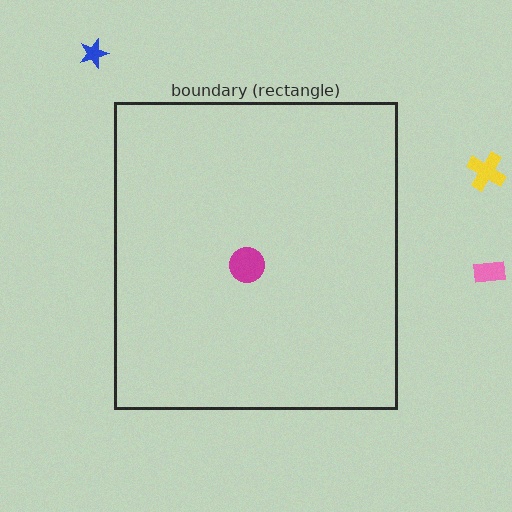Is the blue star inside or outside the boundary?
Outside.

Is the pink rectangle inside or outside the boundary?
Outside.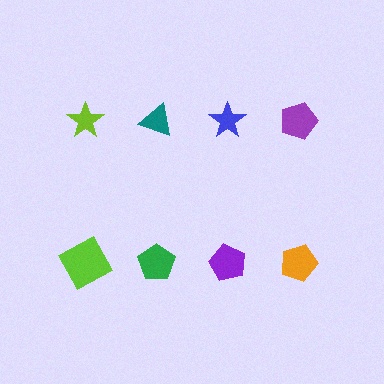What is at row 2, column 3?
A purple pentagon.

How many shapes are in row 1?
4 shapes.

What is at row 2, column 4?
An orange pentagon.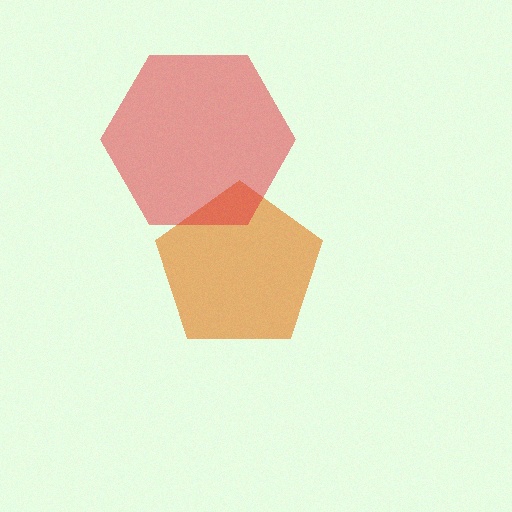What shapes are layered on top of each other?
The layered shapes are: an orange pentagon, a red hexagon.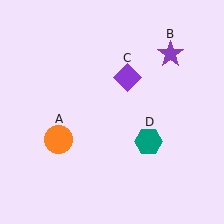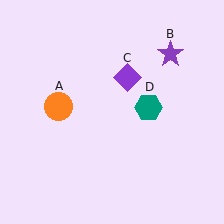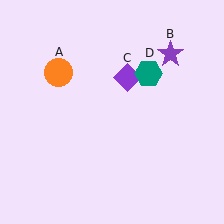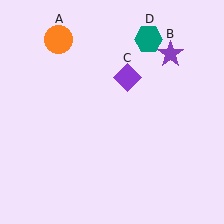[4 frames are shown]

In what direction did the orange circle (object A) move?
The orange circle (object A) moved up.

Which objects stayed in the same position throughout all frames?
Purple star (object B) and purple diamond (object C) remained stationary.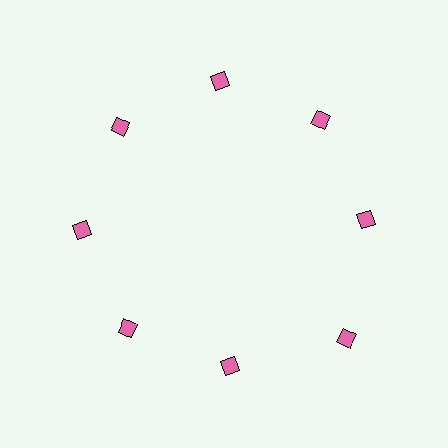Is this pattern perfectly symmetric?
No. The 8 pink diamonds are arranged in a ring, but one element near the 4 o'clock position is pushed outward from the center, breaking the 8-fold rotational symmetry.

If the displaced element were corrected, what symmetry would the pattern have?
It would have 8-fold rotational symmetry — the pattern would map onto itself every 45 degrees.